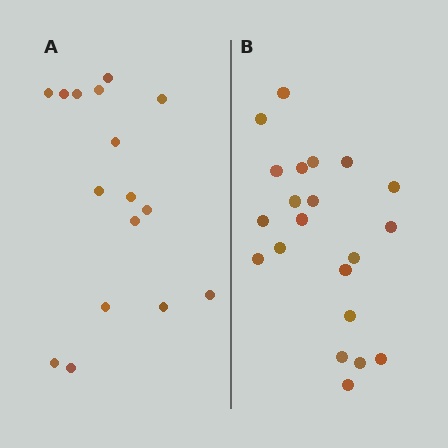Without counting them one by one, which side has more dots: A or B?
Region B (the right region) has more dots.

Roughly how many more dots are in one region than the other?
Region B has about 5 more dots than region A.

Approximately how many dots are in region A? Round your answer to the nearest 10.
About 20 dots. (The exact count is 16, which rounds to 20.)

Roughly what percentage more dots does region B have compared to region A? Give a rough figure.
About 30% more.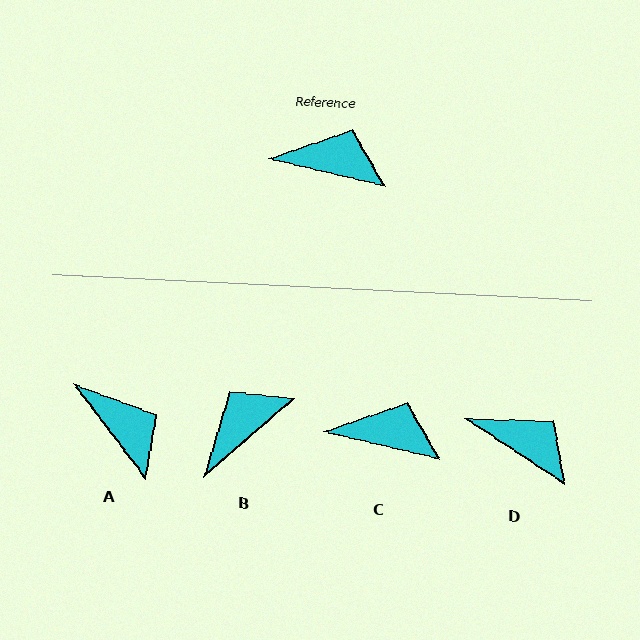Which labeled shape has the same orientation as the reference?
C.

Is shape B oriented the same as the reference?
No, it is off by about 54 degrees.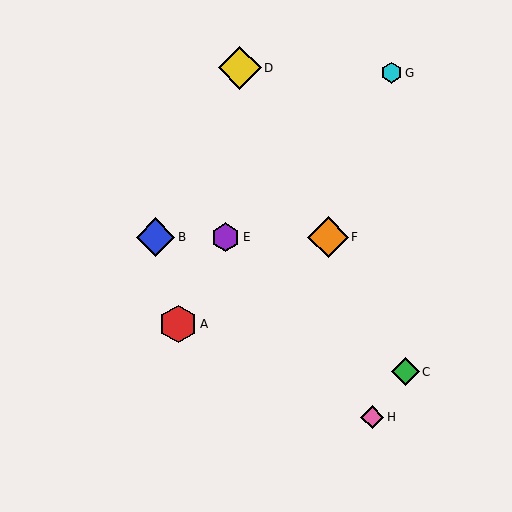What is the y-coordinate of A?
Object A is at y≈324.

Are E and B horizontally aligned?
Yes, both are at y≈237.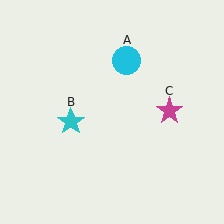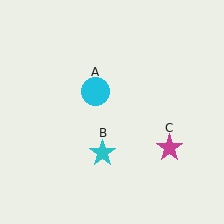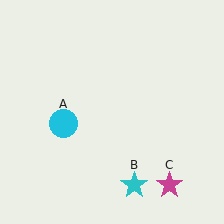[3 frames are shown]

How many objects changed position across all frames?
3 objects changed position: cyan circle (object A), cyan star (object B), magenta star (object C).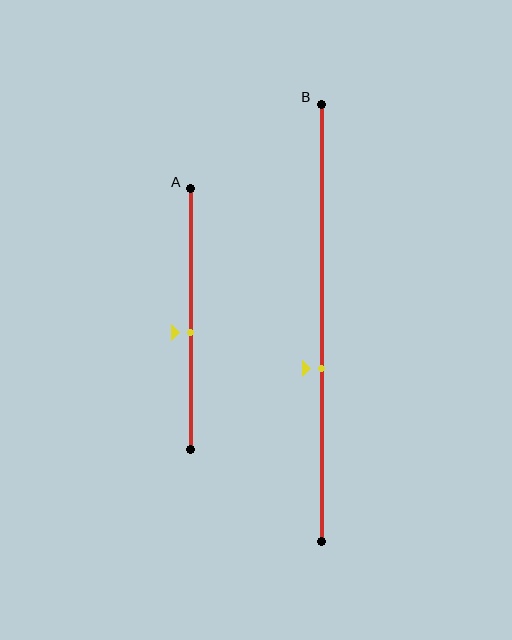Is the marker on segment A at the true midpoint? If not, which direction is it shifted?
No, the marker on segment A is shifted downward by about 5% of the segment length.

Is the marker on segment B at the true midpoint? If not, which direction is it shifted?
No, the marker on segment B is shifted downward by about 11% of the segment length.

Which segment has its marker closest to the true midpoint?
Segment A has its marker closest to the true midpoint.